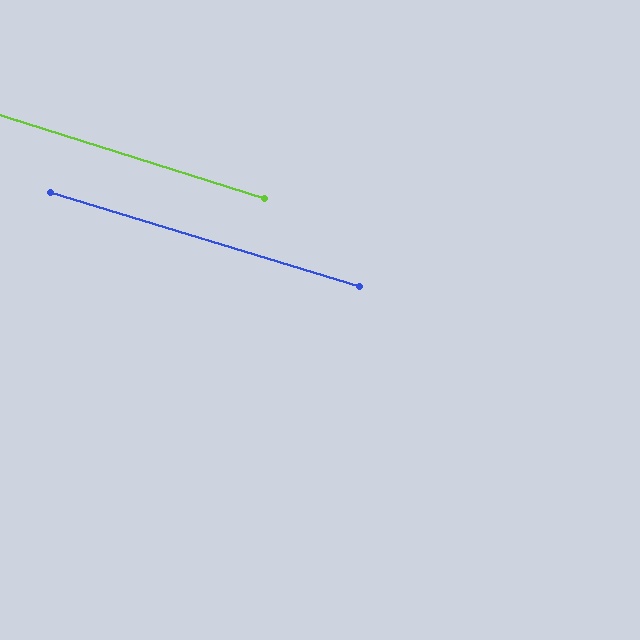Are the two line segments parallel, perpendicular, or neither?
Parallel — their directions differ by only 0.4°.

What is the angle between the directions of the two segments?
Approximately 0 degrees.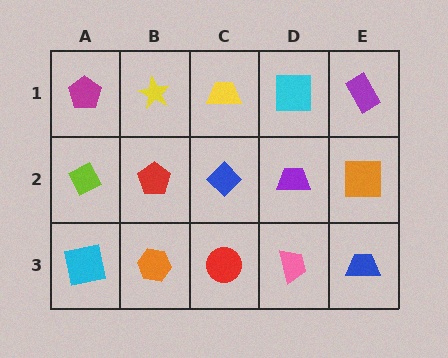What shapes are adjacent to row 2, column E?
A purple rectangle (row 1, column E), a blue trapezoid (row 3, column E), a purple trapezoid (row 2, column D).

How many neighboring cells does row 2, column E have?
3.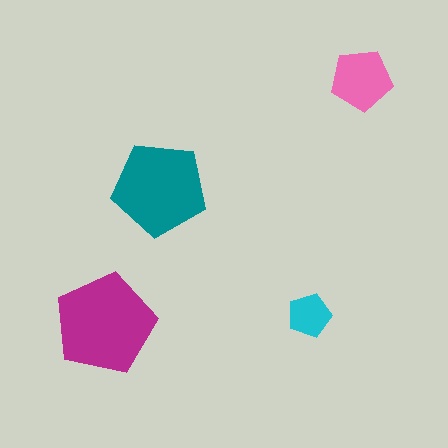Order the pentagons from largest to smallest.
the magenta one, the teal one, the pink one, the cyan one.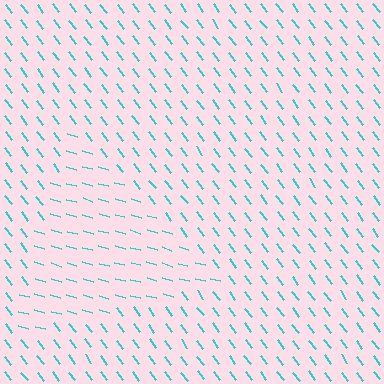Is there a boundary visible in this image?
Yes, there is a texture boundary formed by a change in line orientation.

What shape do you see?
I see a triangle.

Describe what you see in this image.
The image is filled with small cyan line segments. A triangle region in the image has lines oriented differently from the surrounding lines, creating a visible texture boundary.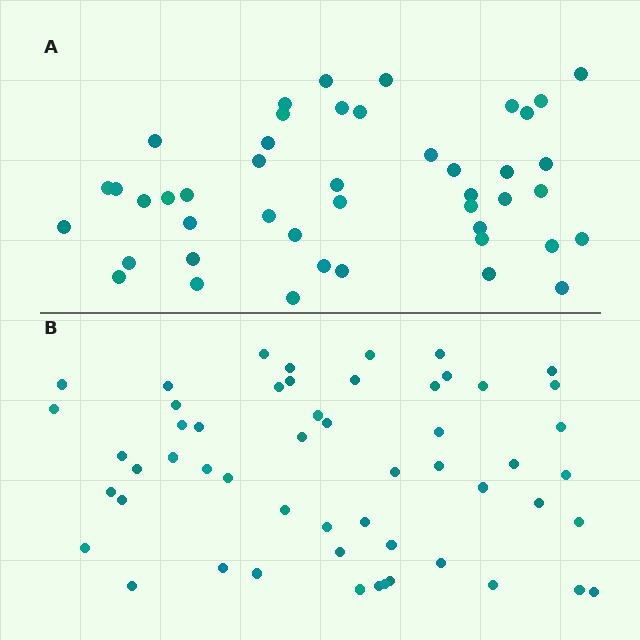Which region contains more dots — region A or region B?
Region B (the bottom region) has more dots.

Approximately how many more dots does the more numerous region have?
Region B has roughly 8 or so more dots than region A.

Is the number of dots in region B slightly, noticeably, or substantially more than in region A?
Region B has only slightly more — the two regions are fairly close. The ratio is roughly 1.2 to 1.